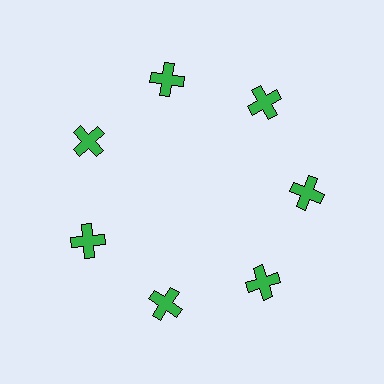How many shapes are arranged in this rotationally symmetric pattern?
There are 7 shapes, arranged in 7 groups of 1.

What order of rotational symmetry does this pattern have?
This pattern has 7-fold rotational symmetry.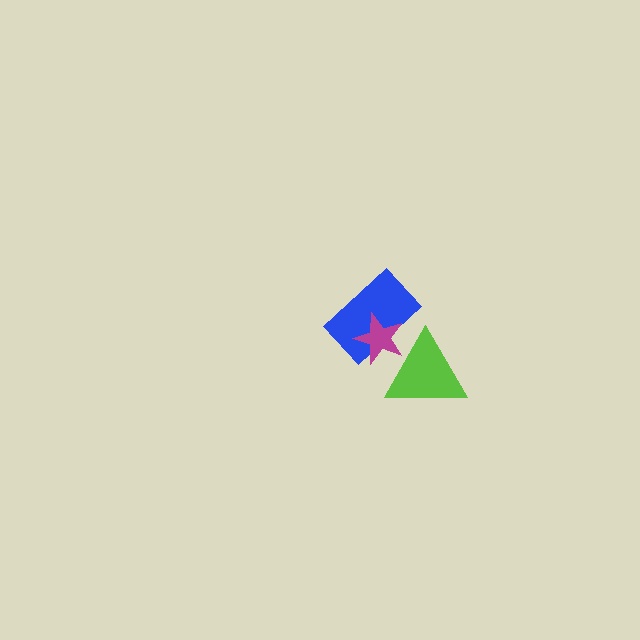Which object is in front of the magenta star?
The lime triangle is in front of the magenta star.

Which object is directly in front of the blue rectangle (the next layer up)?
The magenta star is directly in front of the blue rectangle.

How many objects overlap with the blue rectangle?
2 objects overlap with the blue rectangle.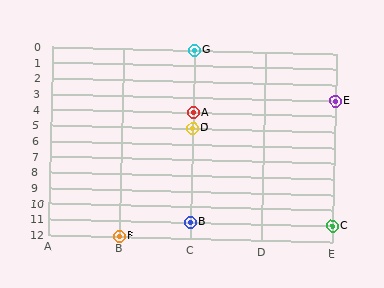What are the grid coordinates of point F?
Point F is at grid coordinates (B, 12).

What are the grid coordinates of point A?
Point A is at grid coordinates (C, 4).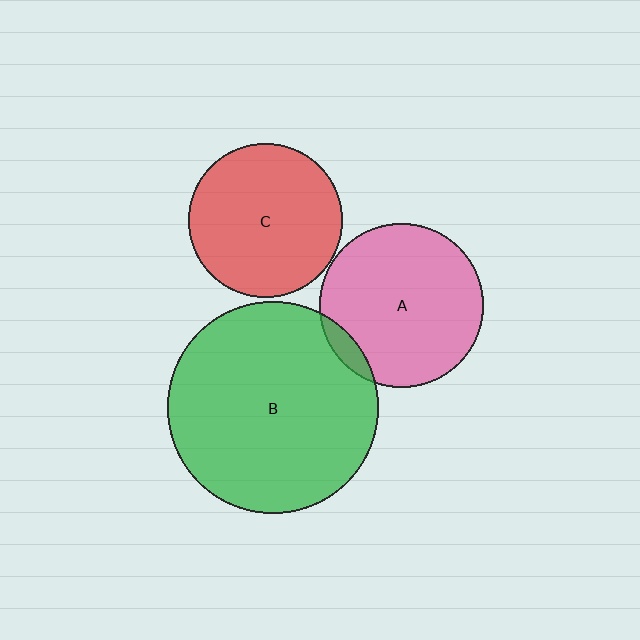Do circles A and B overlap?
Yes.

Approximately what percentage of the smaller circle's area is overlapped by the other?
Approximately 5%.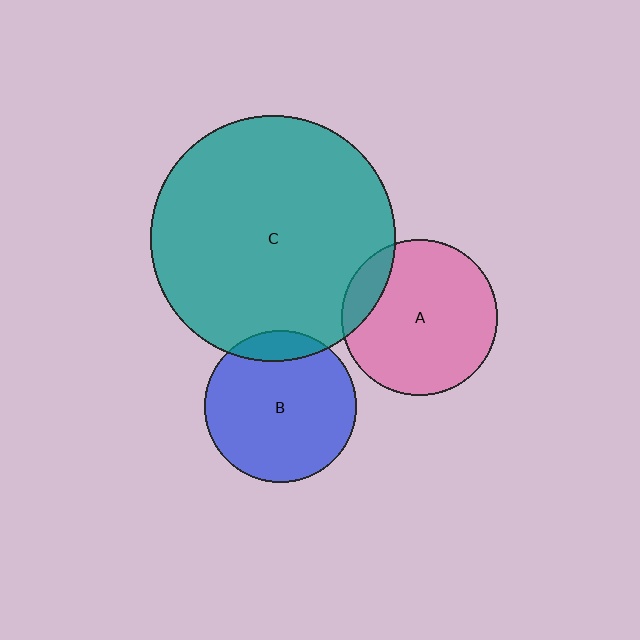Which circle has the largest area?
Circle C (teal).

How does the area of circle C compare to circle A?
Approximately 2.5 times.